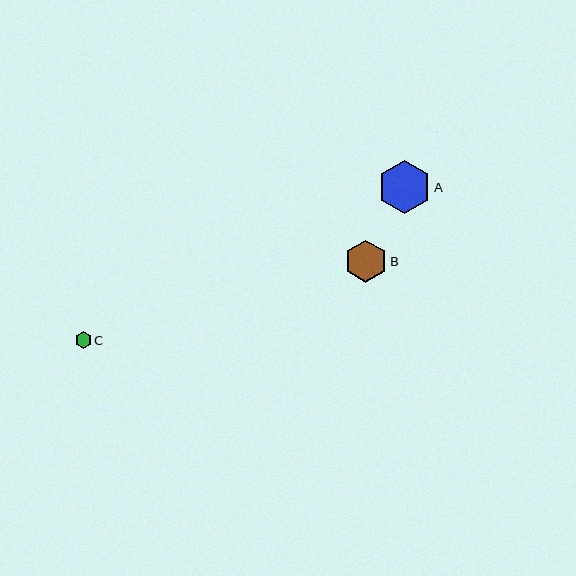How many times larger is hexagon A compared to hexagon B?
Hexagon A is approximately 1.2 times the size of hexagon B.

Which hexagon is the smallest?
Hexagon C is the smallest with a size of approximately 16 pixels.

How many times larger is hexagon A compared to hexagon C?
Hexagon A is approximately 3.2 times the size of hexagon C.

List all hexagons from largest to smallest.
From largest to smallest: A, B, C.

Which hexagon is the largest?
Hexagon A is the largest with a size of approximately 53 pixels.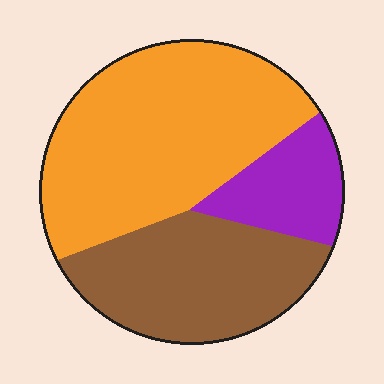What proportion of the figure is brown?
Brown covers 33% of the figure.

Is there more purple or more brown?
Brown.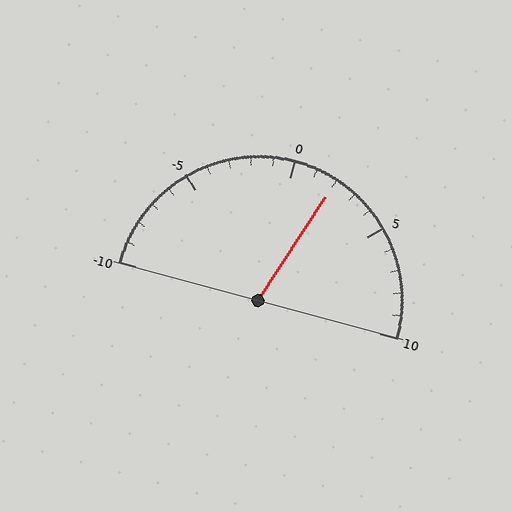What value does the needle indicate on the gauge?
The needle indicates approximately 2.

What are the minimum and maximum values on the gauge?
The gauge ranges from -10 to 10.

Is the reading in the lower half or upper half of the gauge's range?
The reading is in the upper half of the range (-10 to 10).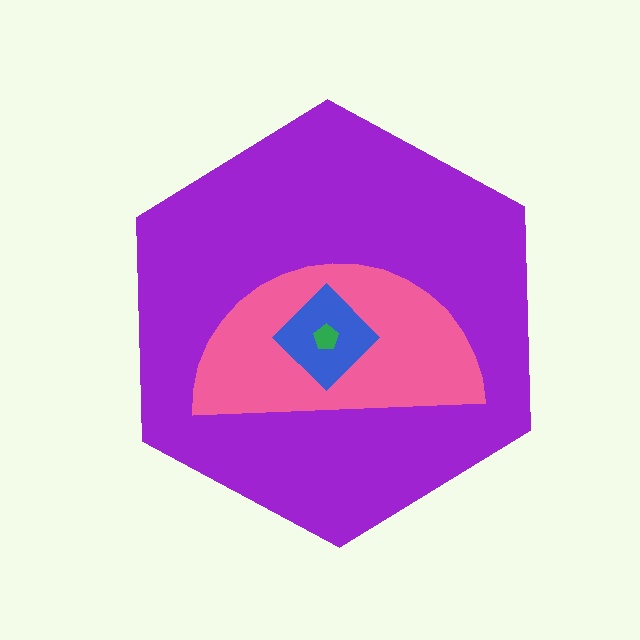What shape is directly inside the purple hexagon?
The pink semicircle.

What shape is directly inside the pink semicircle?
The blue diamond.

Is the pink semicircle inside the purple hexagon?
Yes.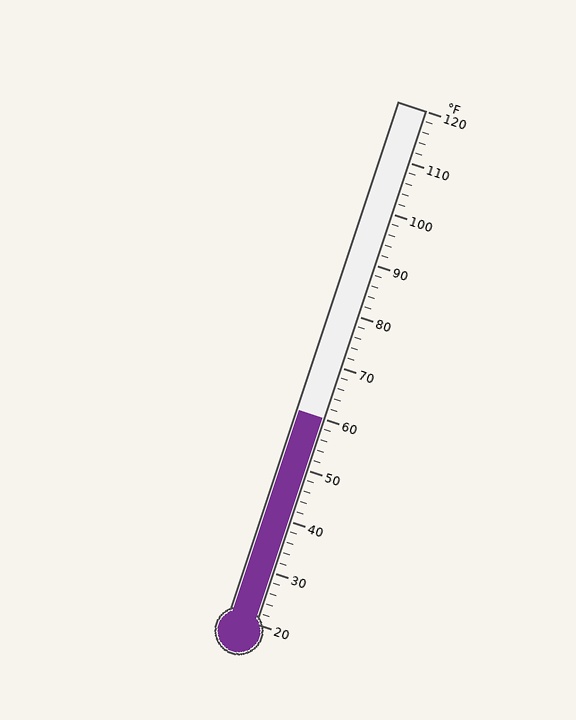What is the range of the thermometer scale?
The thermometer scale ranges from 20°F to 120°F.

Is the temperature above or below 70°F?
The temperature is below 70°F.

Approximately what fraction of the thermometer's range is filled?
The thermometer is filled to approximately 40% of its range.